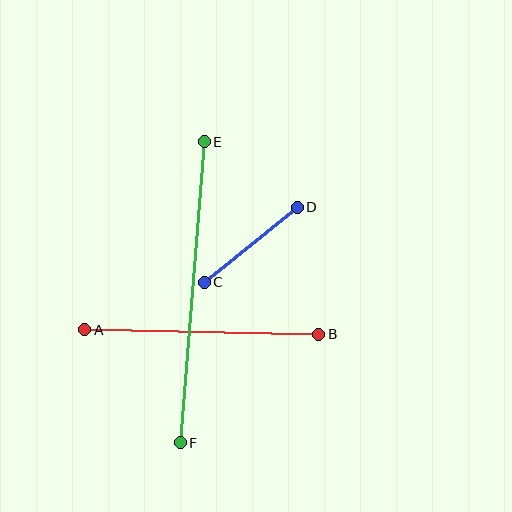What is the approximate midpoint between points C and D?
The midpoint is at approximately (251, 245) pixels.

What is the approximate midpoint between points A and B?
The midpoint is at approximately (202, 332) pixels.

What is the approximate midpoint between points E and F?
The midpoint is at approximately (192, 292) pixels.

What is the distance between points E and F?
The distance is approximately 302 pixels.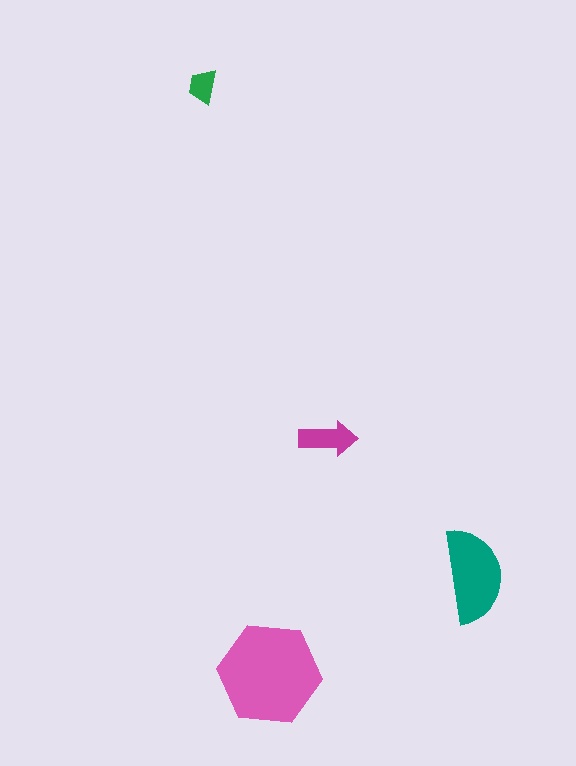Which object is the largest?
The pink hexagon.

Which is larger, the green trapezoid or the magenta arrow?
The magenta arrow.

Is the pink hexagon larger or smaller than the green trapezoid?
Larger.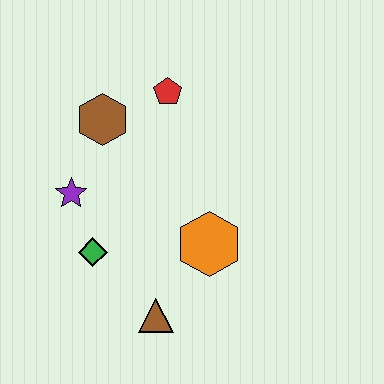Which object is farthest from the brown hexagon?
The brown triangle is farthest from the brown hexagon.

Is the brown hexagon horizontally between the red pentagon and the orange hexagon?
No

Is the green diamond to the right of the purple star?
Yes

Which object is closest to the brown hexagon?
The red pentagon is closest to the brown hexagon.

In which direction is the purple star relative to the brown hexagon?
The purple star is below the brown hexagon.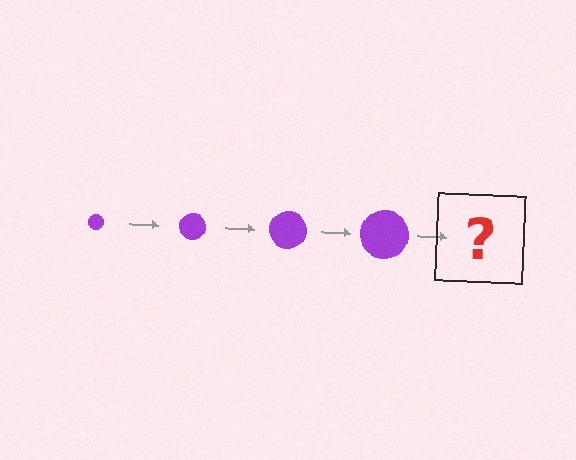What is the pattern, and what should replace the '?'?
The pattern is that the circle gets progressively larger each step. The '?' should be a purple circle, larger than the previous one.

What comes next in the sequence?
The next element should be a purple circle, larger than the previous one.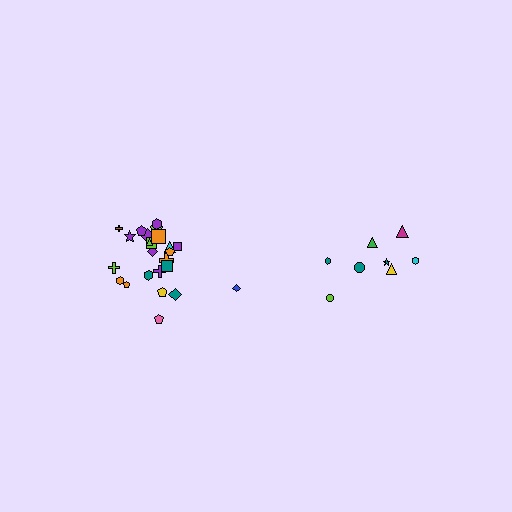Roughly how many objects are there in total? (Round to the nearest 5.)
Roughly 35 objects in total.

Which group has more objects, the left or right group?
The left group.